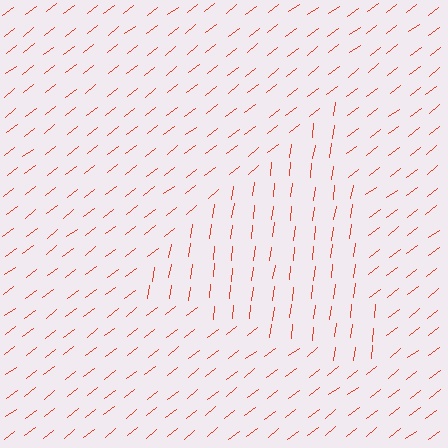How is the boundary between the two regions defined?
The boundary is defined purely by a change in line orientation (approximately 45 degrees difference). All lines are the same color and thickness.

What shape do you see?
I see a triangle.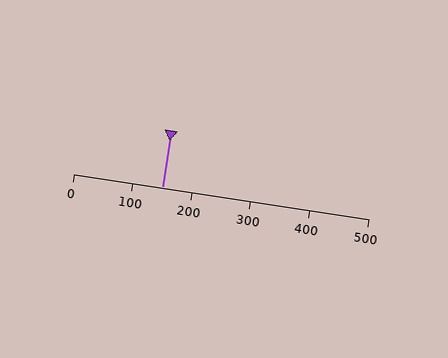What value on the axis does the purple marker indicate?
The marker indicates approximately 150.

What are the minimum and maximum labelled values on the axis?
The axis runs from 0 to 500.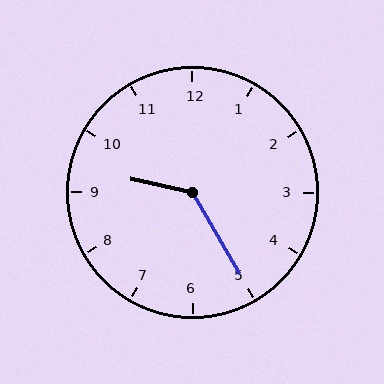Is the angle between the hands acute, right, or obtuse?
It is obtuse.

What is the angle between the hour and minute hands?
Approximately 132 degrees.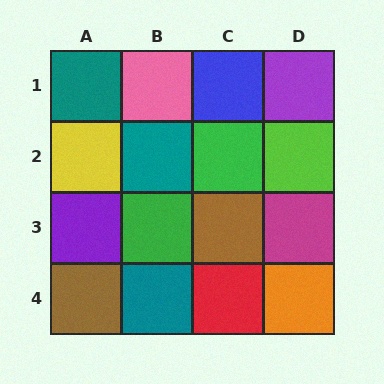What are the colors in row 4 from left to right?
Brown, teal, red, orange.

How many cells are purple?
2 cells are purple.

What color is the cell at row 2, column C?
Green.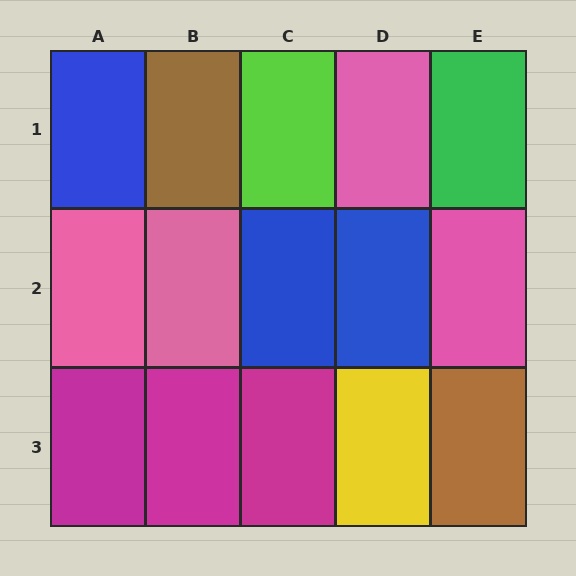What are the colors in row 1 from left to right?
Blue, brown, lime, pink, green.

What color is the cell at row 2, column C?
Blue.